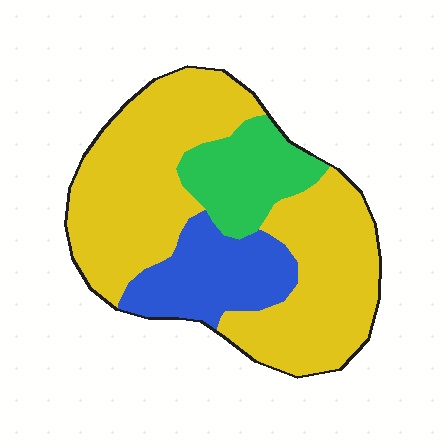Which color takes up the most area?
Yellow, at roughly 65%.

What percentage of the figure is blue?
Blue takes up about one fifth (1/5) of the figure.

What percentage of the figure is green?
Green takes up about one sixth (1/6) of the figure.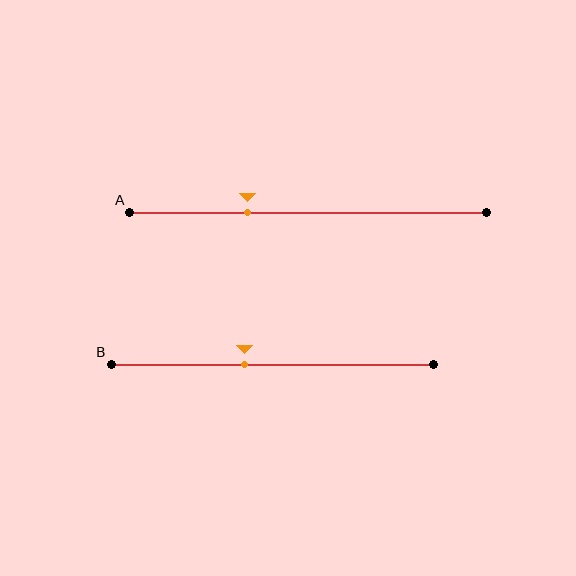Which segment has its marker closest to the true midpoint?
Segment B has its marker closest to the true midpoint.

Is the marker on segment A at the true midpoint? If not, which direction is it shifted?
No, the marker on segment A is shifted to the left by about 17% of the segment length.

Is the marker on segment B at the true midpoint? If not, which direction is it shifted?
No, the marker on segment B is shifted to the left by about 8% of the segment length.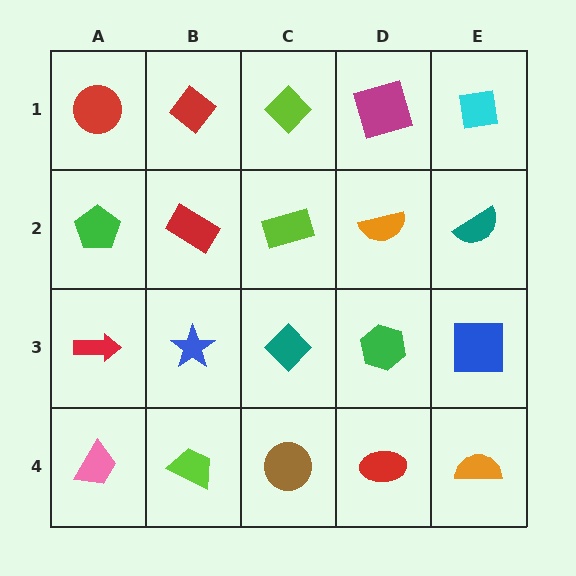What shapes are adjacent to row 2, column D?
A magenta square (row 1, column D), a green hexagon (row 3, column D), a lime rectangle (row 2, column C), a teal semicircle (row 2, column E).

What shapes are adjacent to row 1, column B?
A red rectangle (row 2, column B), a red circle (row 1, column A), a lime diamond (row 1, column C).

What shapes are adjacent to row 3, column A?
A green pentagon (row 2, column A), a pink trapezoid (row 4, column A), a blue star (row 3, column B).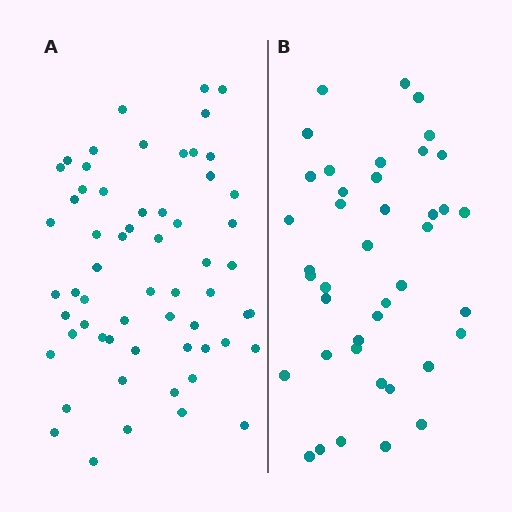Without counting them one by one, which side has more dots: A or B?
Region A (the left region) has more dots.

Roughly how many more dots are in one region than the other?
Region A has approximately 20 more dots than region B.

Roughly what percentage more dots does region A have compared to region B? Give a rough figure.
About 45% more.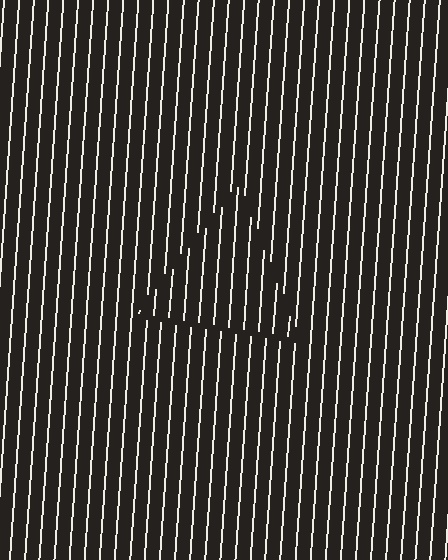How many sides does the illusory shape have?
3 sides — the line-ends trace a triangle.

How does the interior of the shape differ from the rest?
The interior of the shape contains the same grating, shifted by half a period — the contour is defined by the phase discontinuity where line-ends from the inner and outer gratings abut.